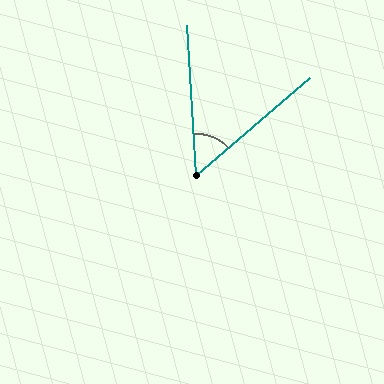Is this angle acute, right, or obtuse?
It is acute.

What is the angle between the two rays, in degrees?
Approximately 53 degrees.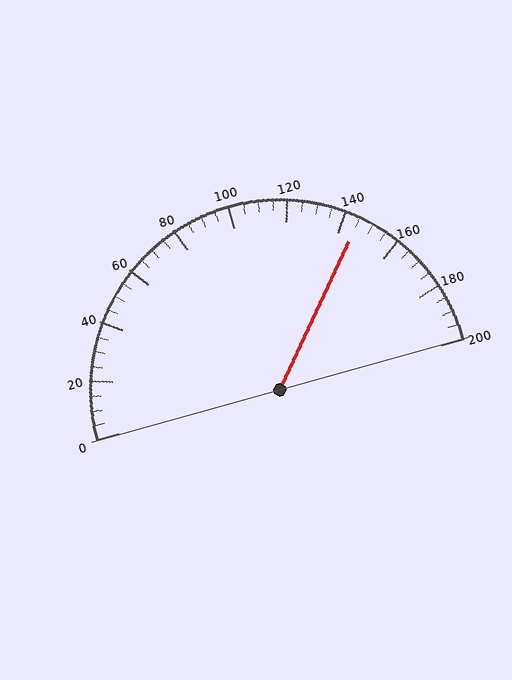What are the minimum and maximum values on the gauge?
The gauge ranges from 0 to 200.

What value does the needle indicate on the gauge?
The needle indicates approximately 145.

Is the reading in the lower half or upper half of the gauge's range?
The reading is in the upper half of the range (0 to 200).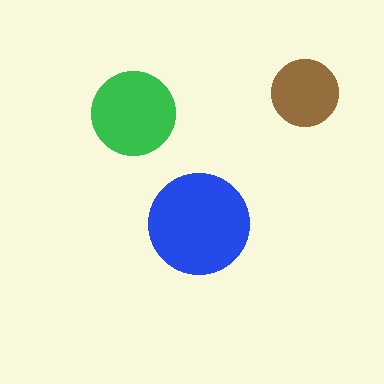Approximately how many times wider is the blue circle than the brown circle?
About 1.5 times wider.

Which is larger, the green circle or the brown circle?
The green one.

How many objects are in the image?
There are 3 objects in the image.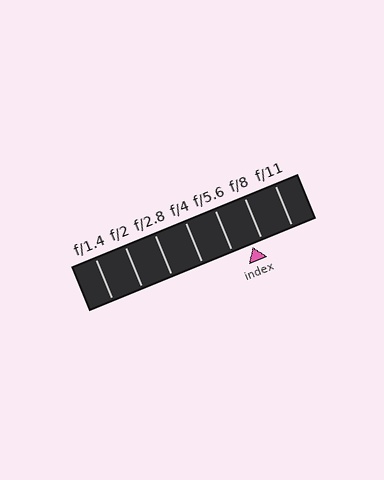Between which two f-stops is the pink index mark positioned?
The index mark is between f/5.6 and f/8.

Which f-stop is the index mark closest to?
The index mark is closest to f/8.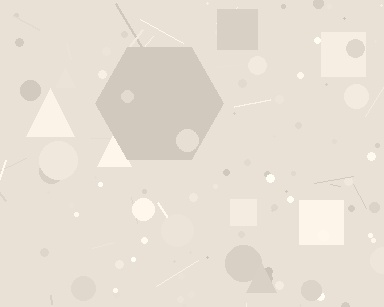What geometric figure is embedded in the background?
A hexagon is embedded in the background.